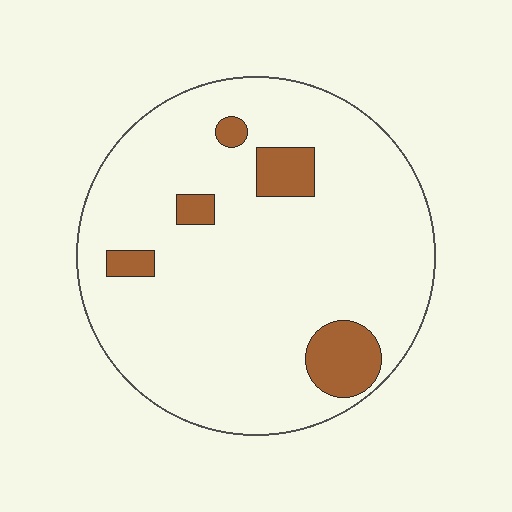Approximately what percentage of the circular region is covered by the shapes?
Approximately 10%.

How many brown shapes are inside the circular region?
5.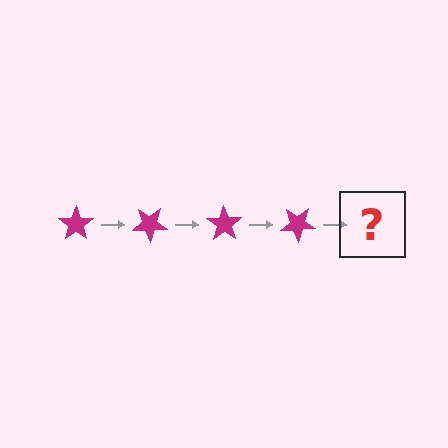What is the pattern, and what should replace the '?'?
The pattern is that the star rotates 35 degrees each step. The '?' should be a magenta star rotated 140 degrees.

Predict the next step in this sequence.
The next step is a magenta star rotated 140 degrees.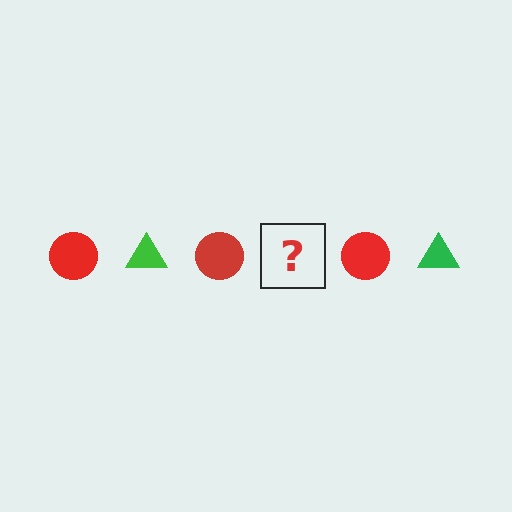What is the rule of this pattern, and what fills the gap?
The rule is that the pattern alternates between red circle and green triangle. The gap should be filled with a green triangle.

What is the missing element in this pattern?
The missing element is a green triangle.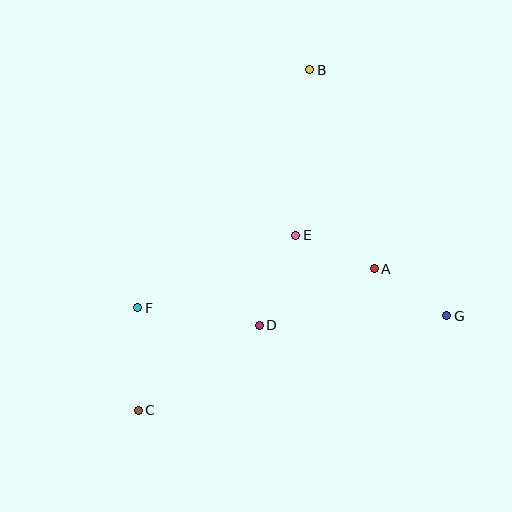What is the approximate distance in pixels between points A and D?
The distance between A and D is approximately 128 pixels.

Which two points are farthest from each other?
Points B and C are farthest from each other.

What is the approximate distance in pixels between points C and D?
The distance between C and D is approximately 148 pixels.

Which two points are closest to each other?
Points A and E are closest to each other.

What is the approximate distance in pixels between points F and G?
The distance between F and G is approximately 309 pixels.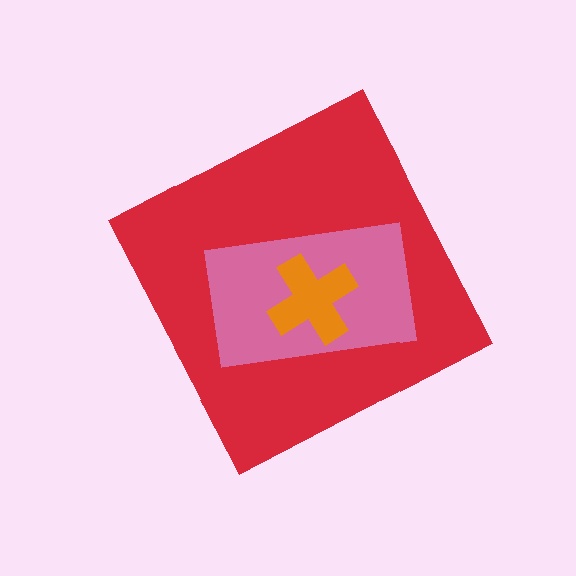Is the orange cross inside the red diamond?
Yes.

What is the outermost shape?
The red diamond.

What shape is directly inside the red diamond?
The pink rectangle.